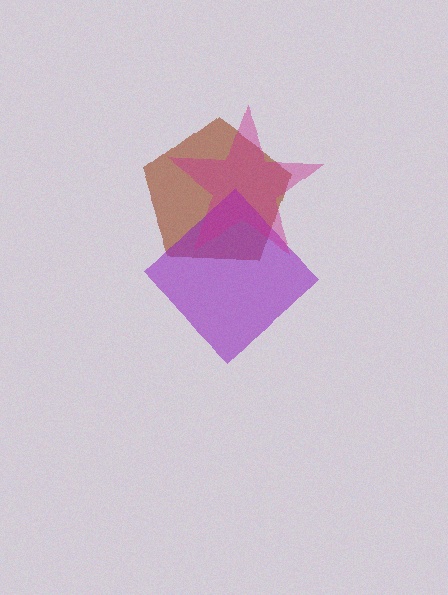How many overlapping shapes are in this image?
There are 3 overlapping shapes in the image.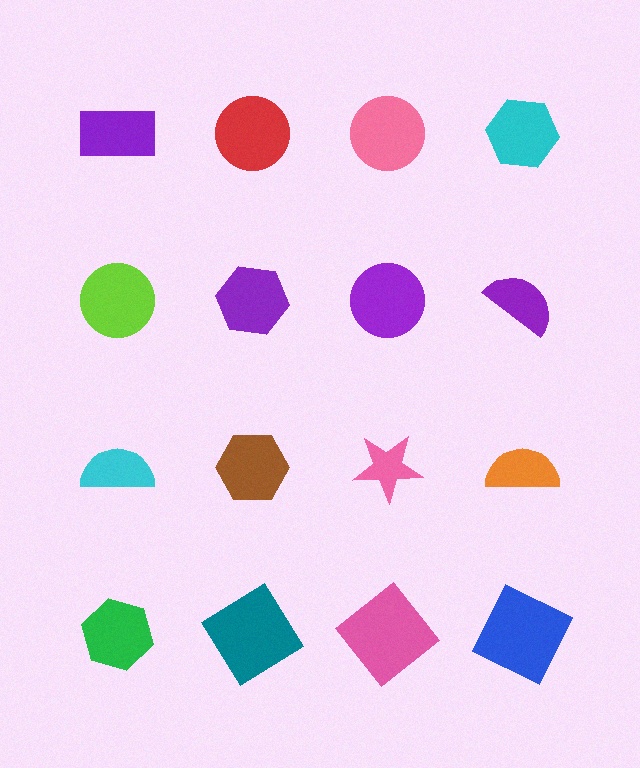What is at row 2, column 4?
A purple semicircle.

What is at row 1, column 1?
A purple rectangle.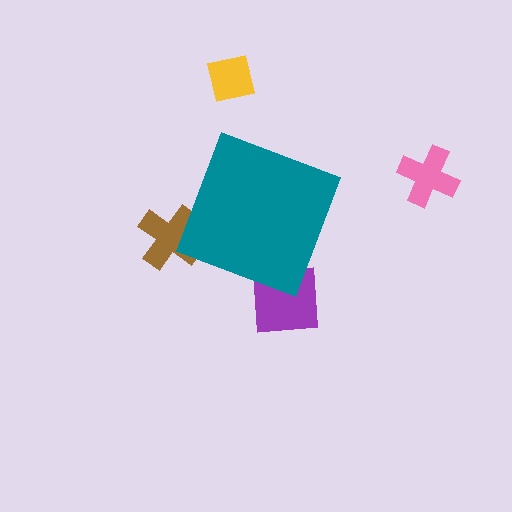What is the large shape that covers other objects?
A teal diamond.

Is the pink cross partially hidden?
No, the pink cross is fully visible.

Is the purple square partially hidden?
Yes, the purple square is partially hidden behind the teal diamond.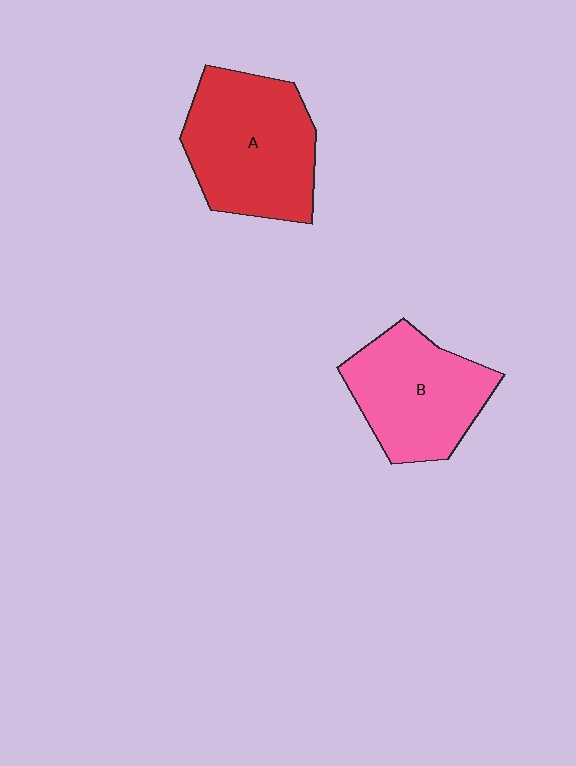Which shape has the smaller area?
Shape B (pink).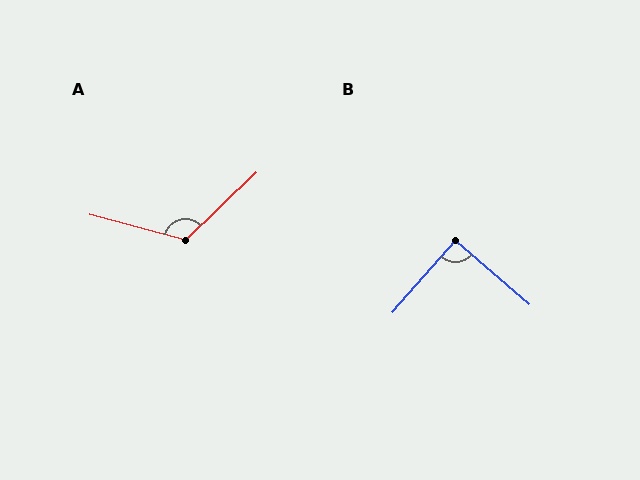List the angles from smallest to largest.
B (90°), A (121°).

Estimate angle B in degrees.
Approximately 90 degrees.